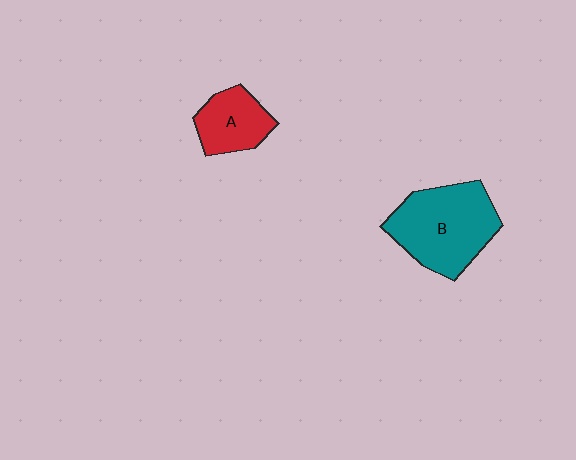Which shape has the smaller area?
Shape A (red).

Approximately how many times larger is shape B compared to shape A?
Approximately 1.9 times.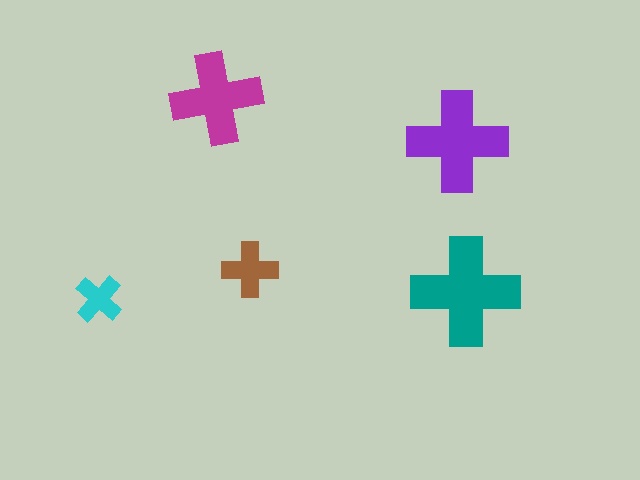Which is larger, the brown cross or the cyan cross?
The brown one.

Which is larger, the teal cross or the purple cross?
The teal one.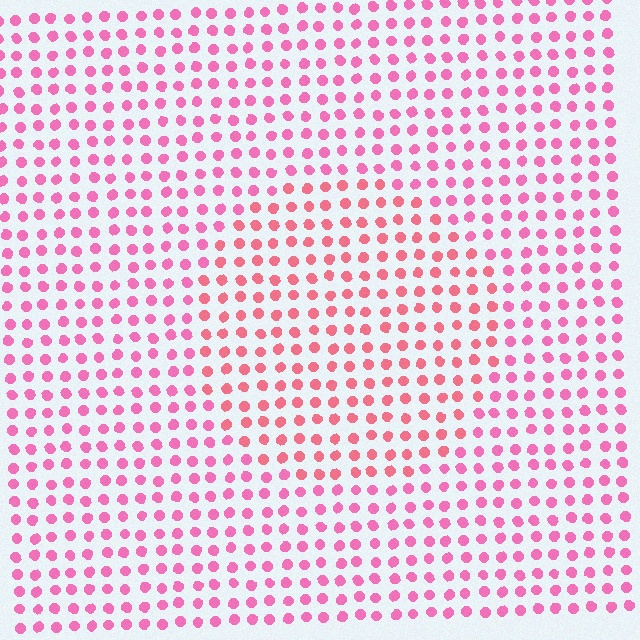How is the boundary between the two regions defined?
The boundary is defined purely by a slight shift in hue (about 22 degrees). Spacing, size, and orientation are identical on both sides.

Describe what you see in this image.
The image is filled with small pink elements in a uniform arrangement. A circle-shaped region is visible where the elements are tinted to a slightly different hue, forming a subtle color boundary.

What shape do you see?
I see a circle.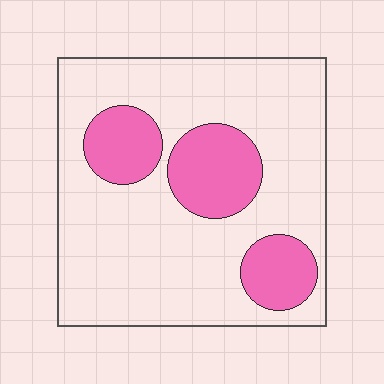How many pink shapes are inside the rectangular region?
3.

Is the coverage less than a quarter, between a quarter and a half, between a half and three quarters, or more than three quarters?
Less than a quarter.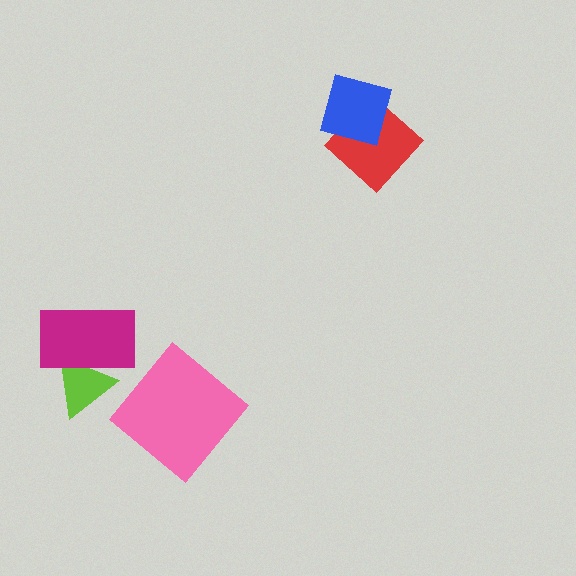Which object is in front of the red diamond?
The blue diamond is in front of the red diamond.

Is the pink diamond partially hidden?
No, no other shape covers it.